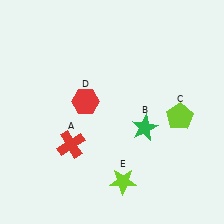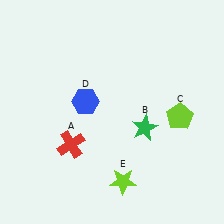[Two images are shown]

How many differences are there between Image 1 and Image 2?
There is 1 difference between the two images.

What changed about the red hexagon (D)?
In Image 1, D is red. In Image 2, it changed to blue.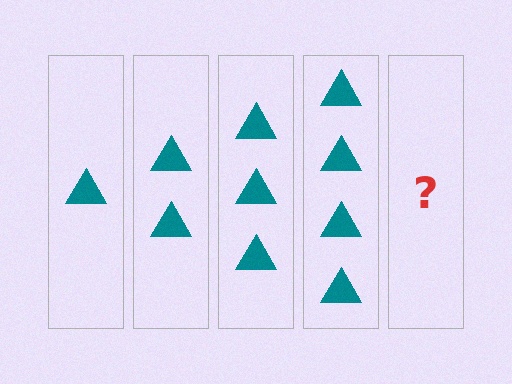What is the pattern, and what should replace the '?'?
The pattern is that each step adds one more triangle. The '?' should be 5 triangles.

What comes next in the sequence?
The next element should be 5 triangles.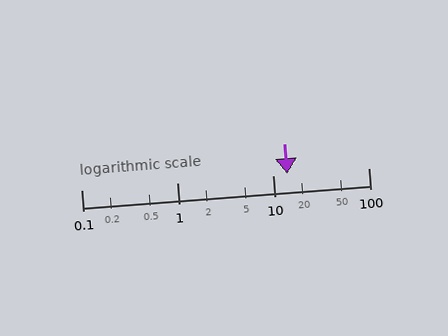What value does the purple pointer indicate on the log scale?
The pointer indicates approximately 14.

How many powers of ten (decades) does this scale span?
The scale spans 3 decades, from 0.1 to 100.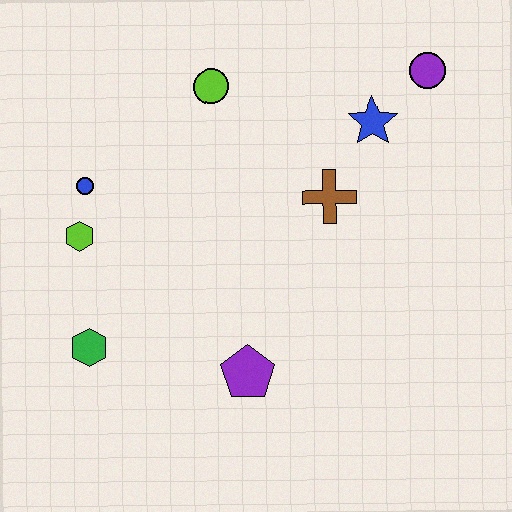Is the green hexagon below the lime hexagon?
Yes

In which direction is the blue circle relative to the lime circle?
The blue circle is to the left of the lime circle.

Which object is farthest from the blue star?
The green hexagon is farthest from the blue star.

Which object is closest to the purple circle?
The blue star is closest to the purple circle.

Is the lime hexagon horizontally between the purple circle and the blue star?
No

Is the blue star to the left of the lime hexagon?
No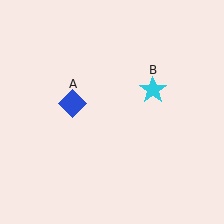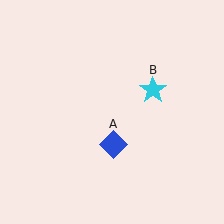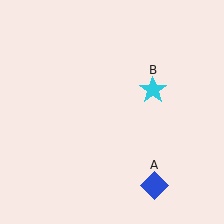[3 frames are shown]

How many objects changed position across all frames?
1 object changed position: blue diamond (object A).